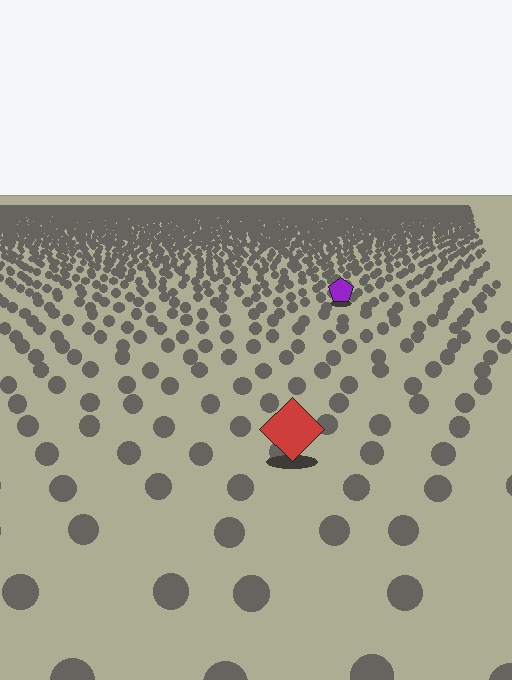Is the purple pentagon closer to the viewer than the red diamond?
No. The red diamond is closer — you can tell from the texture gradient: the ground texture is coarser near it.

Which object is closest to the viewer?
The red diamond is closest. The texture marks near it are larger and more spread out.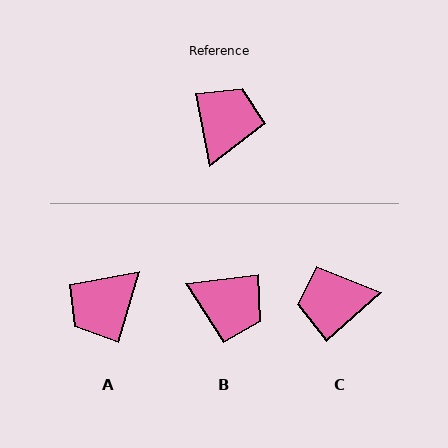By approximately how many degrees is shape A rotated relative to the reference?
Approximately 153 degrees counter-clockwise.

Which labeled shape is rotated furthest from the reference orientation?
A, about 153 degrees away.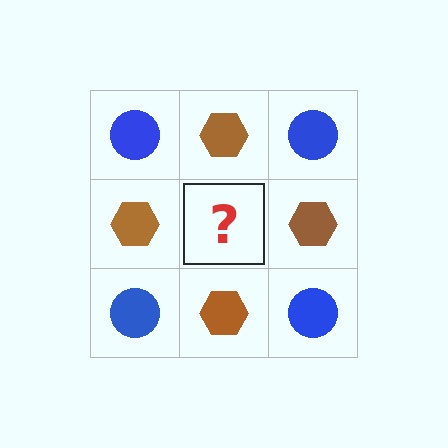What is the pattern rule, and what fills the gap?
The rule is that it alternates blue circle and brown hexagon in a checkerboard pattern. The gap should be filled with a blue circle.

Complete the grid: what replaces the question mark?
The question mark should be replaced with a blue circle.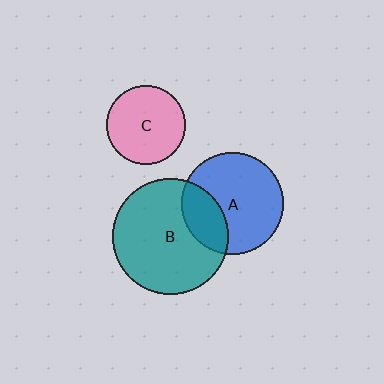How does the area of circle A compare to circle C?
Approximately 1.7 times.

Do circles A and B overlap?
Yes.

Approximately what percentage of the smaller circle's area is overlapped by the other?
Approximately 25%.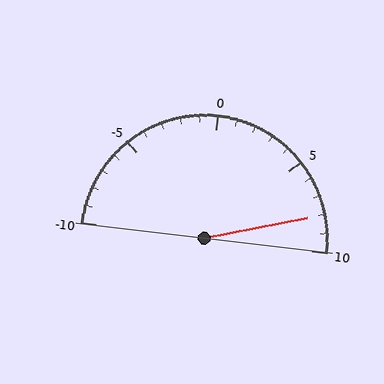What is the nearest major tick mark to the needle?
The nearest major tick mark is 10.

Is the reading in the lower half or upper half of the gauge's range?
The reading is in the upper half of the range (-10 to 10).